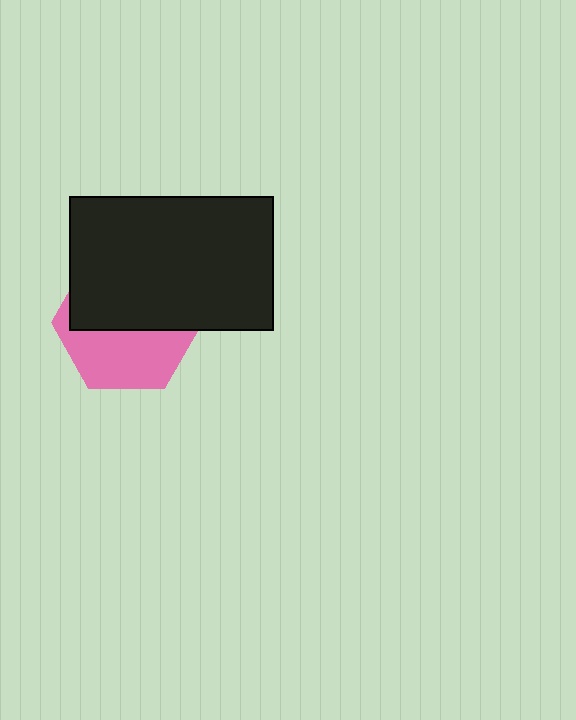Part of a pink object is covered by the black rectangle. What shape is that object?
It is a hexagon.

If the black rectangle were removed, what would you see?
You would see the complete pink hexagon.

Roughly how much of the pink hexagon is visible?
A small part of it is visible (roughly 45%).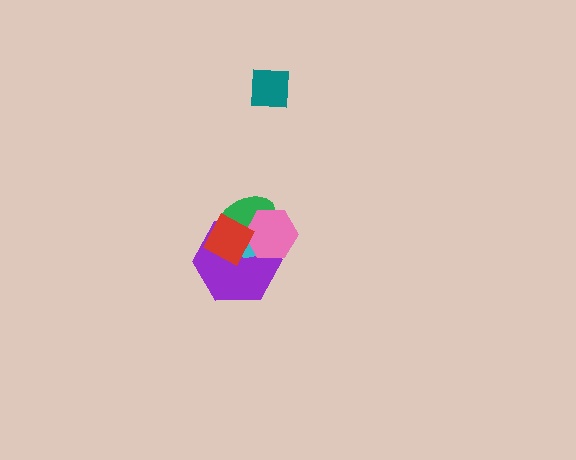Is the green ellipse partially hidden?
Yes, it is partially covered by another shape.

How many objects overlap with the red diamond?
4 objects overlap with the red diamond.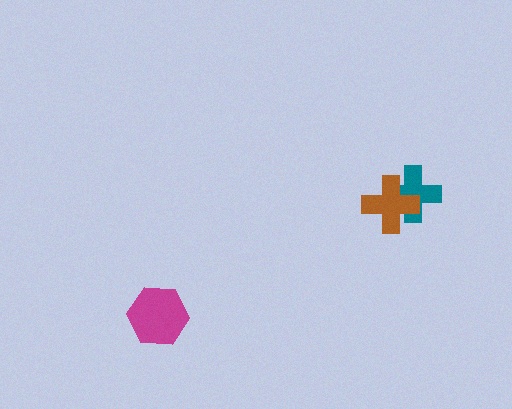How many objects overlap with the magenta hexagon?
0 objects overlap with the magenta hexagon.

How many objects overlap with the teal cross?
1 object overlaps with the teal cross.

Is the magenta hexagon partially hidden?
No, no other shape covers it.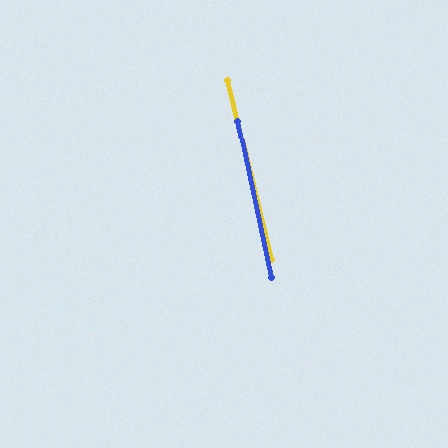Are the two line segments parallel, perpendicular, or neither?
Parallel — their directions differ by only 1.5°.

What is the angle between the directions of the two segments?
Approximately 1 degree.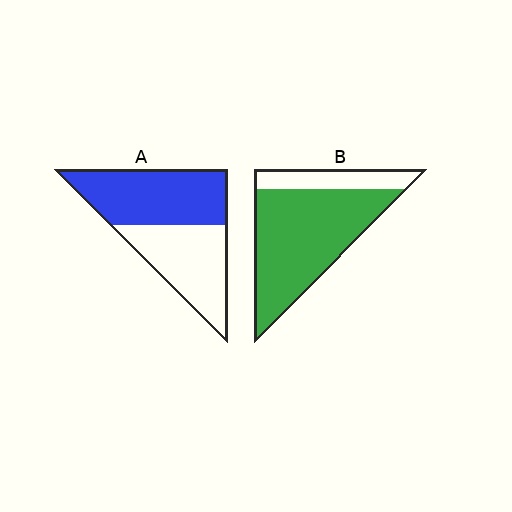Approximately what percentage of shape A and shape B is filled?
A is approximately 55% and B is approximately 80%.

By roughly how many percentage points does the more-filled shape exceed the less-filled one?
By roughly 25 percentage points (B over A).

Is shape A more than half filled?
Roughly half.